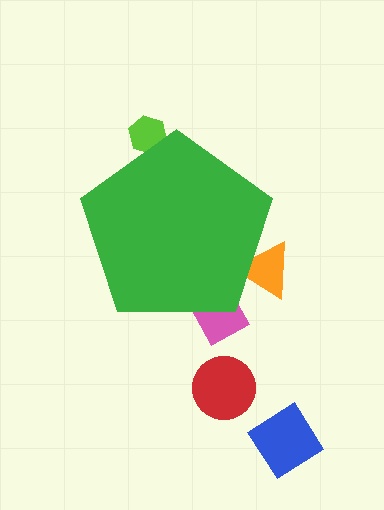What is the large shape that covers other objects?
A green pentagon.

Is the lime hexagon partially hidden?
Yes, the lime hexagon is partially hidden behind the green pentagon.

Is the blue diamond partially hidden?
No, the blue diamond is fully visible.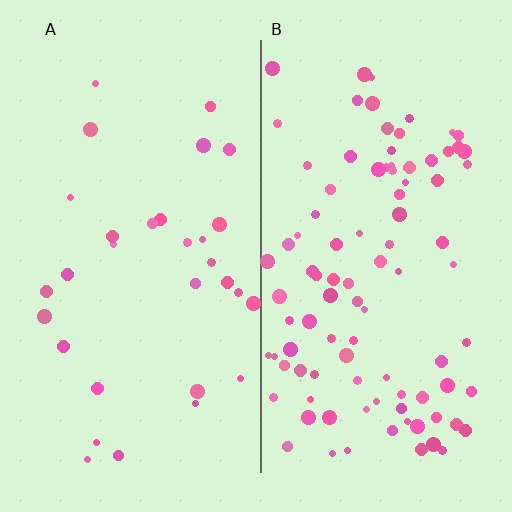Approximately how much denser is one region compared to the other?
Approximately 3.1× — region B over region A.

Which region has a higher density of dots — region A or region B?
B (the right).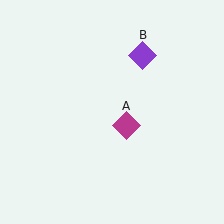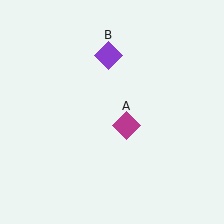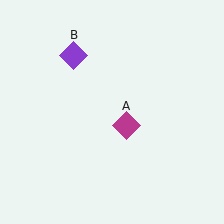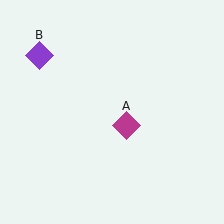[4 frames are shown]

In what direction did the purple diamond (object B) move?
The purple diamond (object B) moved left.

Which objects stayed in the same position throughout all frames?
Magenta diamond (object A) remained stationary.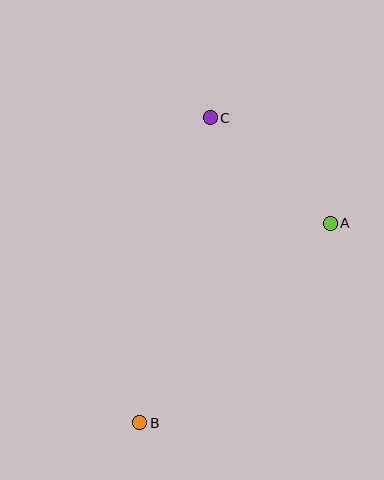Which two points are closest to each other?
Points A and C are closest to each other.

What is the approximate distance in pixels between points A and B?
The distance between A and B is approximately 276 pixels.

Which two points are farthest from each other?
Points B and C are farthest from each other.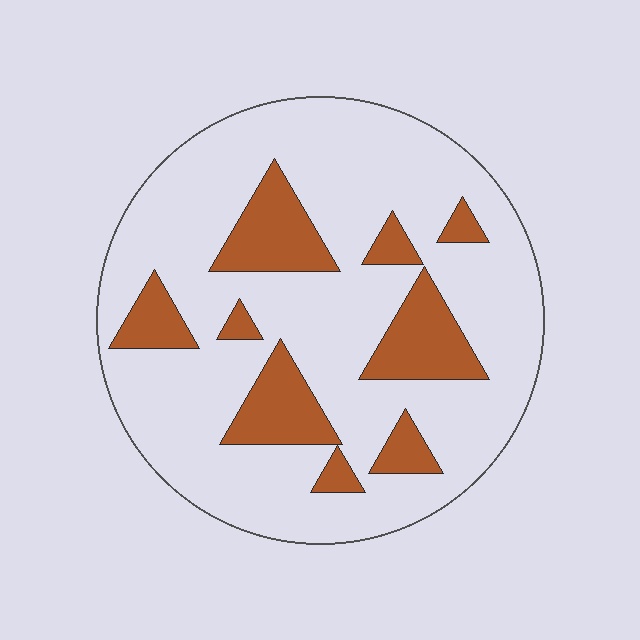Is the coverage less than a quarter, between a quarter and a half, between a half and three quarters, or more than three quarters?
Less than a quarter.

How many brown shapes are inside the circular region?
9.